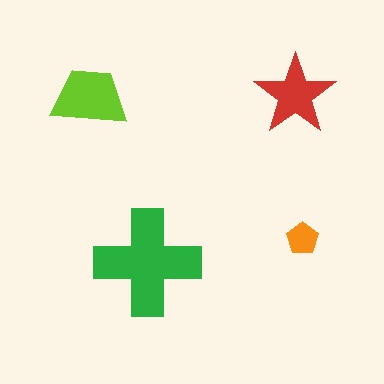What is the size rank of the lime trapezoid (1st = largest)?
2nd.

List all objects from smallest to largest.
The orange pentagon, the red star, the lime trapezoid, the green cross.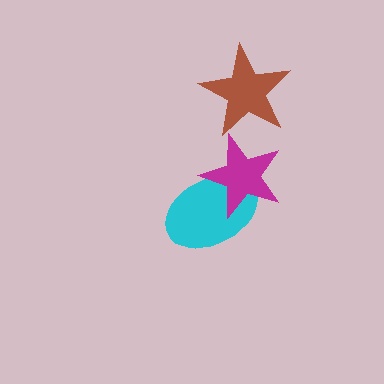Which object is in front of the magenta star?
The brown star is in front of the magenta star.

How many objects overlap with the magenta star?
2 objects overlap with the magenta star.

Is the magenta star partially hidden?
Yes, it is partially covered by another shape.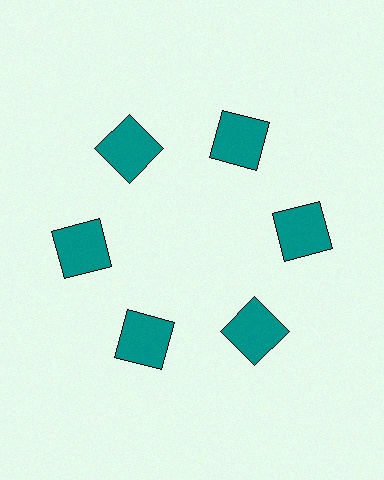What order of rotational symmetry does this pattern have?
This pattern has 6-fold rotational symmetry.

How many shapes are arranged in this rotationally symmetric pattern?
There are 6 shapes, arranged in 6 groups of 1.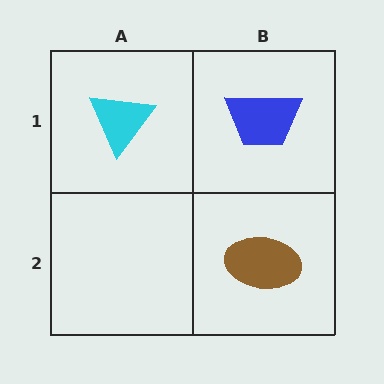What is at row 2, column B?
A brown ellipse.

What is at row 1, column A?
A cyan triangle.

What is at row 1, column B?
A blue trapezoid.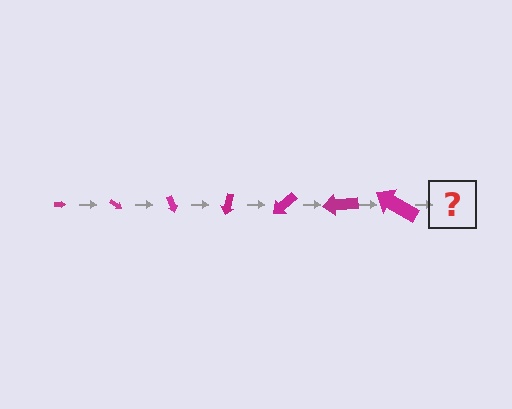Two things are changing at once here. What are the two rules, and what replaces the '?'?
The two rules are that the arrow grows larger each step and it rotates 35 degrees each step. The '?' should be an arrow, larger than the previous one and rotated 245 degrees from the start.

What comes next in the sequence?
The next element should be an arrow, larger than the previous one and rotated 245 degrees from the start.